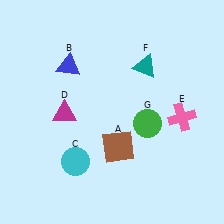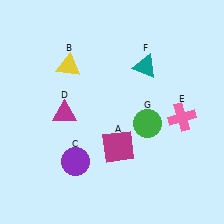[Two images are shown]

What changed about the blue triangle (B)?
In Image 1, B is blue. In Image 2, it changed to yellow.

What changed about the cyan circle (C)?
In Image 1, C is cyan. In Image 2, it changed to purple.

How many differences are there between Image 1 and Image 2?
There are 3 differences between the two images.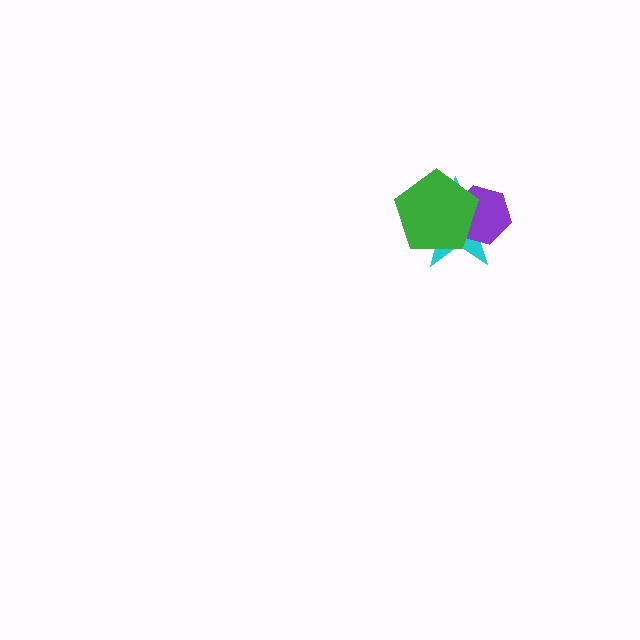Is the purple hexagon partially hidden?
Yes, it is partially covered by another shape.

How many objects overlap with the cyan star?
2 objects overlap with the cyan star.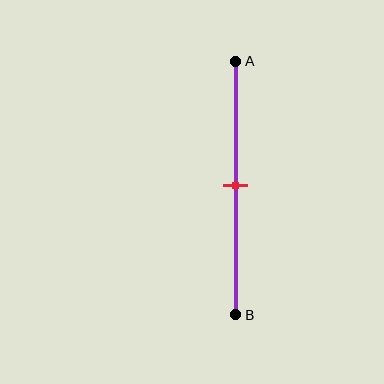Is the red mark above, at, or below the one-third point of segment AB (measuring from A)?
The red mark is below the one-third point of segment AB.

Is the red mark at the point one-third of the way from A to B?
No, the mark is at about 50% from A, not at the 33% one-third point.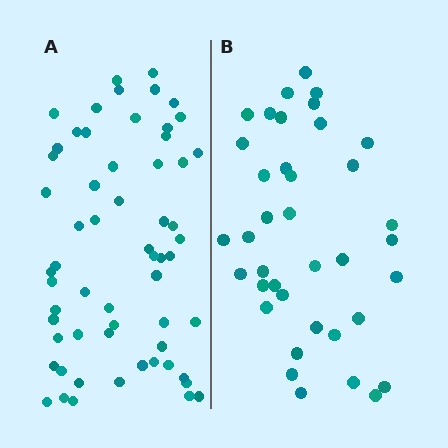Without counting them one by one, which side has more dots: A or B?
Region A (the left region) has more dots.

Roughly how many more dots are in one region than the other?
Region A has approximately 20 more dots than region B.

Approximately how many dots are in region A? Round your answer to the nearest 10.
About 60 dots.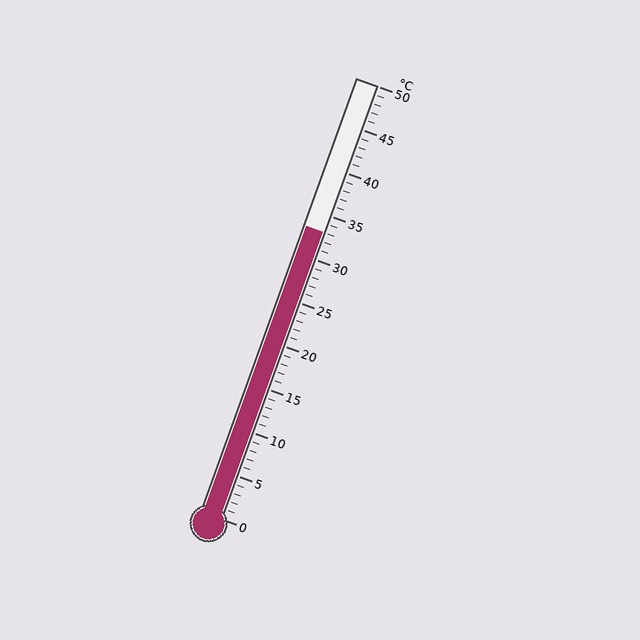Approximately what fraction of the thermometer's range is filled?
The thermometer is filled to approximately 65% of its range.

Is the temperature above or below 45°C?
The temperature is below 45°C.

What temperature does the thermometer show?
The thermometer shows approximately 33°C.